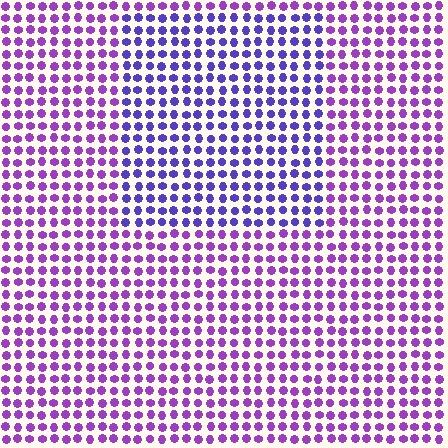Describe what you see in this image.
The image is filled with small purple elements in a uniform arrangement. A rectangle-shaped region is visible where the elements are tinted to a slightly different hue, forming a subtle color boundary.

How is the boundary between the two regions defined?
The boundary is defined purely by a slight shift in hue (about 33 degrees). Spacing, size, and orientation are identical on both sides.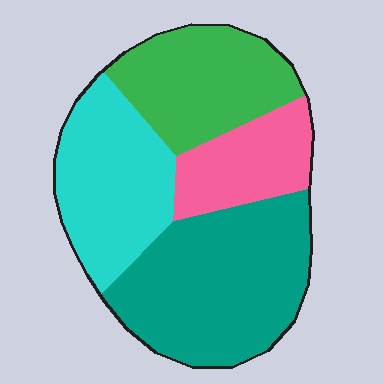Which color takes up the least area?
Pink, at roughly 15%.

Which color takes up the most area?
Teal, at roughly 35%.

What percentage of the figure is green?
Green takes up less than a quarter of the figure.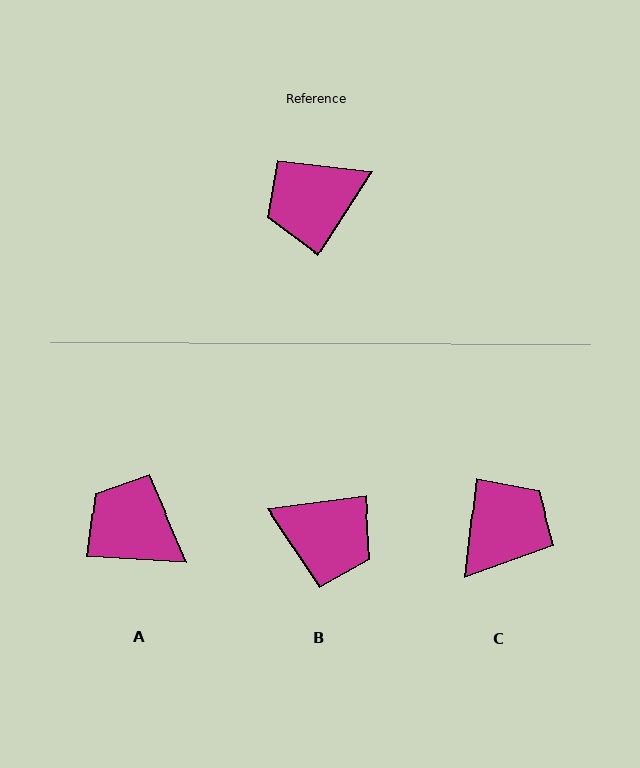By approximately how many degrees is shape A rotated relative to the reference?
Approximately 60 degrees clockwise.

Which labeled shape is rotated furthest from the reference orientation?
C, about 154 degrees away.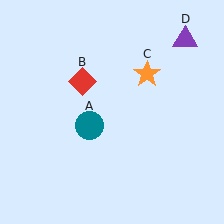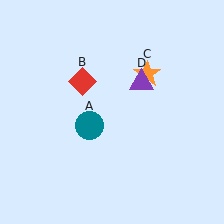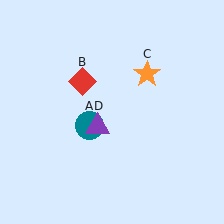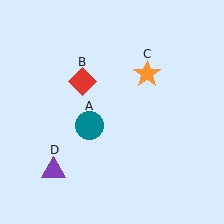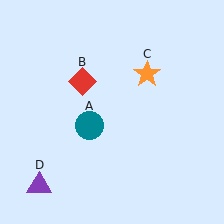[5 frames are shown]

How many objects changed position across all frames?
1 object changed position: purple triangle (object D).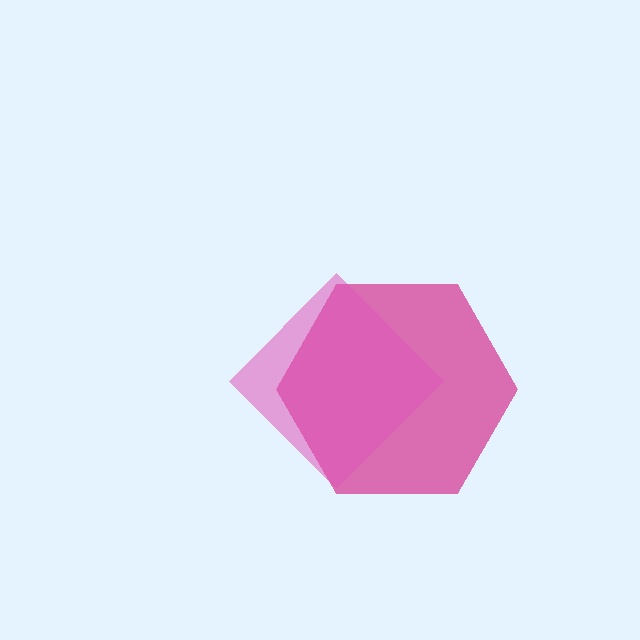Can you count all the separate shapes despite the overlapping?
Yes, there are 2 separate shapes.